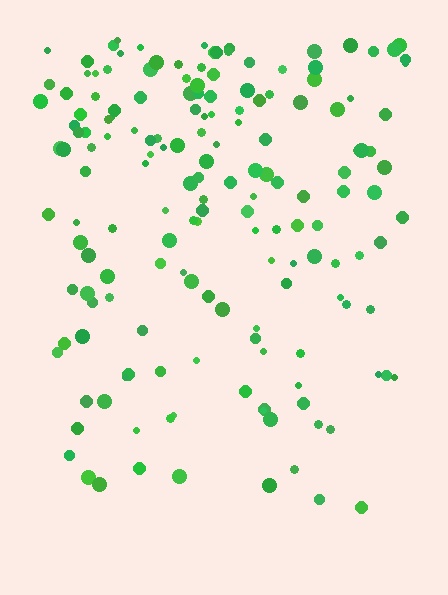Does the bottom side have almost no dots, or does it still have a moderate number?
Still a moderate number, just noticeably fewer than the top.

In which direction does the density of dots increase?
From bottom to top, with the top side densest.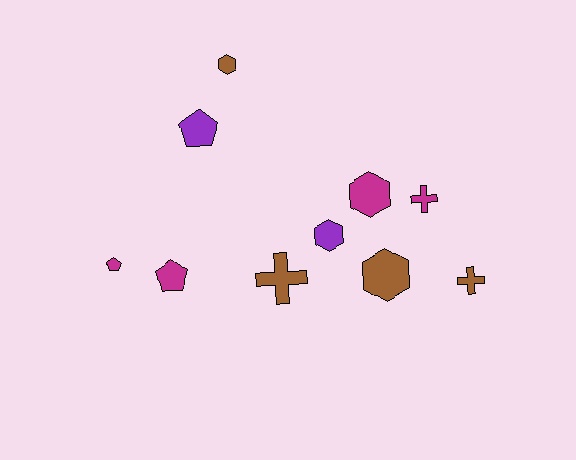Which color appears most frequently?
Magenta, with 4 objects.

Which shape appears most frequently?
Hexagon, with 4 objects.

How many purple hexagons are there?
There is 1 purple hexagon.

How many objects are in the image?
There are 10 objects.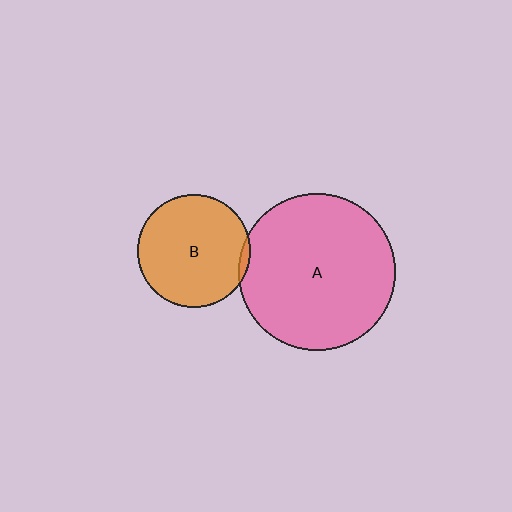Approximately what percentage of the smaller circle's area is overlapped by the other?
Approximately 5%.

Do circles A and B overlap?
Yes.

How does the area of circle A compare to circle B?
Approximately 2.0 times.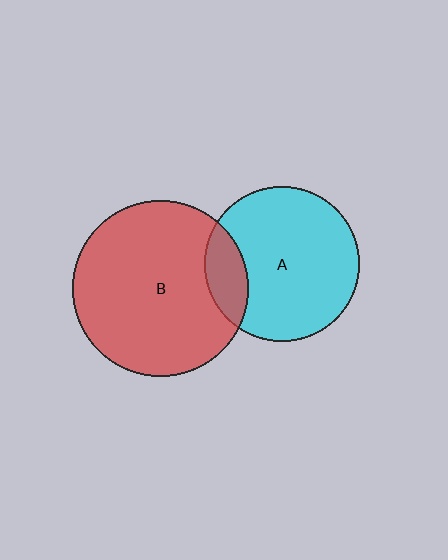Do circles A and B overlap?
Yes.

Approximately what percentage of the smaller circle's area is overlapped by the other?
Approximately 15%.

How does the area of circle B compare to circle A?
Approximately 1.3 times.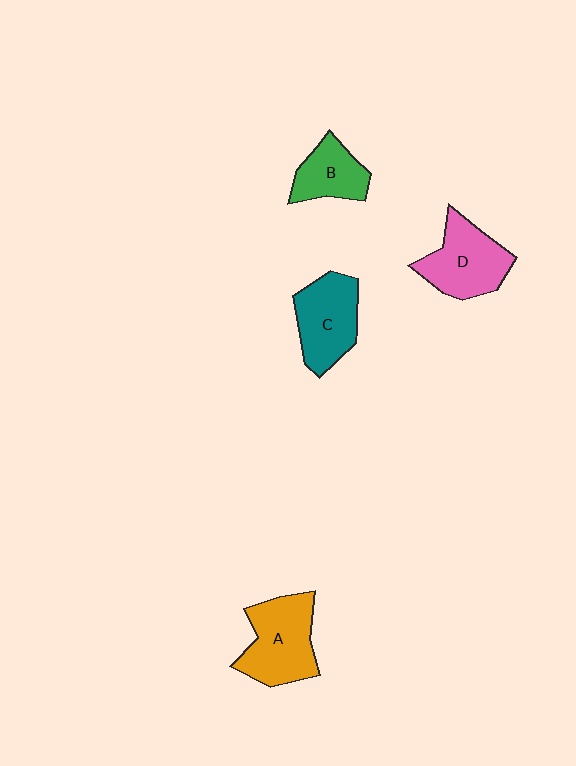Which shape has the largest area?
Shape A (orange).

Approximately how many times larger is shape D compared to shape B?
Approximately 1.4 times.